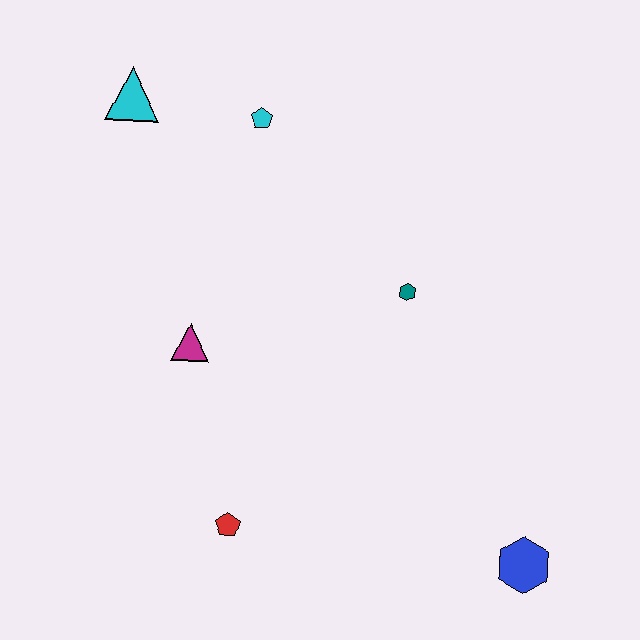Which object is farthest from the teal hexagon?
The cyan triangle is farthest from the teal hexagon.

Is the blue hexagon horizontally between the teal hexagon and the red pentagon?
No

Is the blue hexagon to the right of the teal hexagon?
Yes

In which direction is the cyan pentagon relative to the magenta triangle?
The cyan pentagon is above the magenta triangle.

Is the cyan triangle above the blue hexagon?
Yes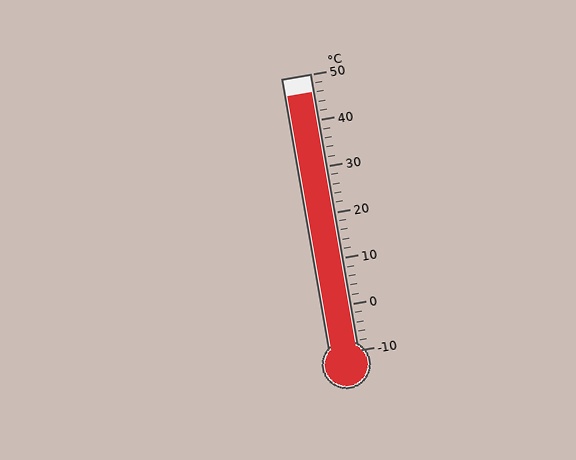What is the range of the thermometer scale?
The thermometer scale ranges from -10°C to 50°C.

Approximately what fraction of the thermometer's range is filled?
The thermometer is filled to approximately 95% of its range.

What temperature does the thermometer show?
The thermometer shows approximately 46°C.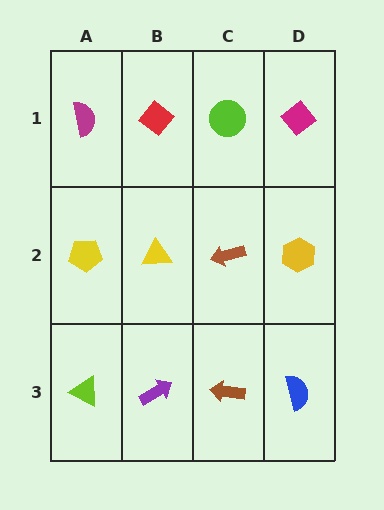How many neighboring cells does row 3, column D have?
2.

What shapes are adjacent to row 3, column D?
A yellow hexagon (row 2, column D), a brown arrow (row 3, column C).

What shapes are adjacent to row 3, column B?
A yellow triangle (row 2, column B), a lime triangle (row 3, column A), a brown arrow (row 3, column C).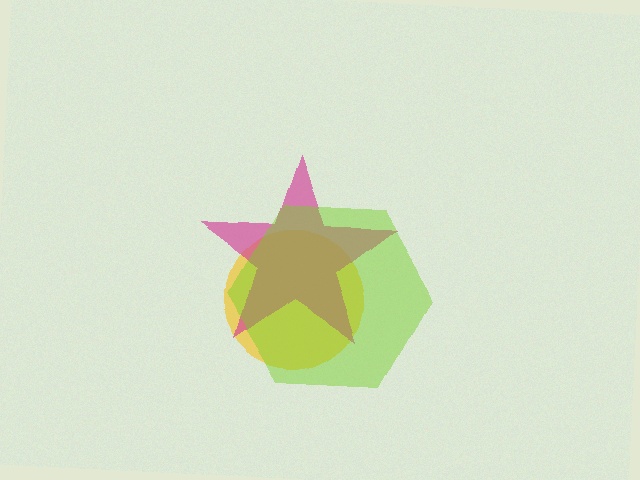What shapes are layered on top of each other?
The layered shapes are: a yellow circle, a magenta star, a lime hexagon.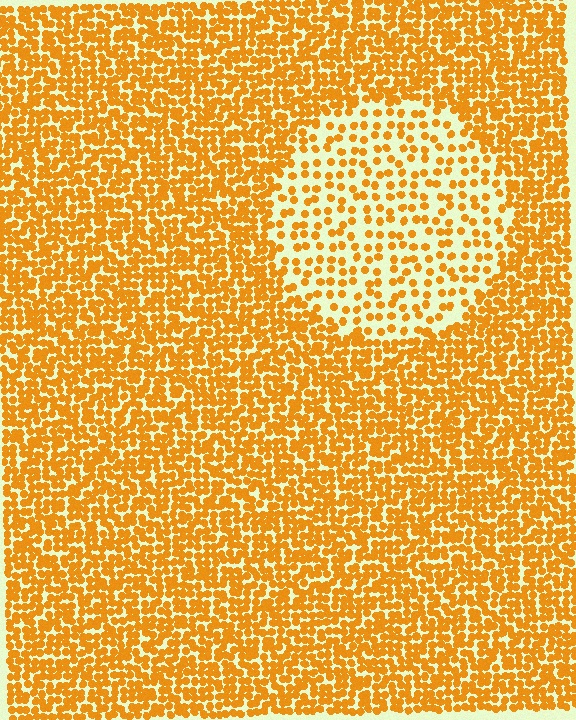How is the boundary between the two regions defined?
The boundary is defined by a change in element density (approximately 2.3x ratio). All elements are the same color, size, and shape.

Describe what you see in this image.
The image contains small orange elements arranged at two different densities. A circle-shaped region is visible where the elements are less densely packed than the surrounding area.